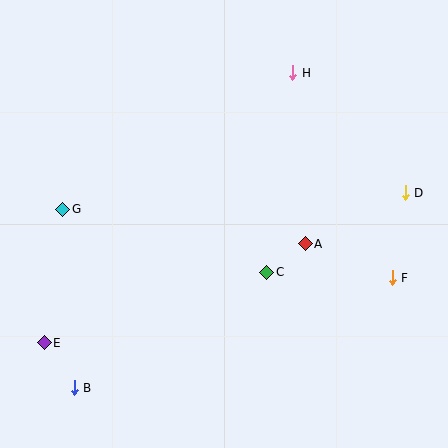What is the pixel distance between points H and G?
The distance between H and G is 267 pixels.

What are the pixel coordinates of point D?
Point D is at (405, 193).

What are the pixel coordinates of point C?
Point C is at (267, 272).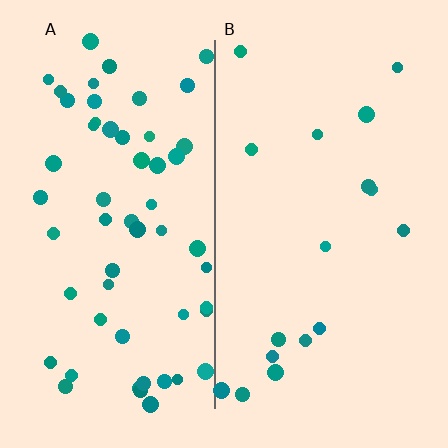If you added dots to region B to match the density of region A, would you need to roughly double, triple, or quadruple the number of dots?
Approximately triple.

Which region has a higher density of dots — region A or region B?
A (the left).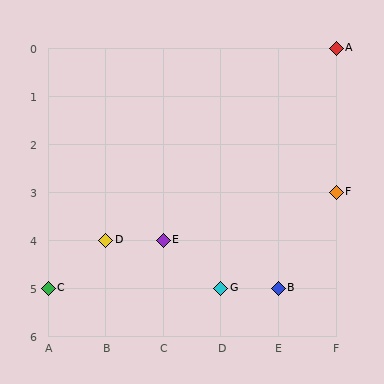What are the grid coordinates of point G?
Point G is at grid coordinates (D, 5).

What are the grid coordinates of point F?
Point F is at grid coordinates (F, 3).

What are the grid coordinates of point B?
Point B is at grid coordinates (E, 5).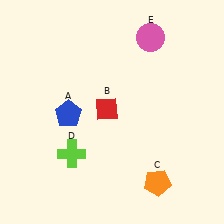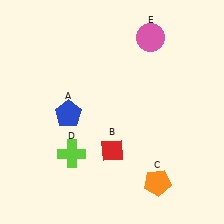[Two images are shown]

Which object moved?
The red diamond (B) moved down.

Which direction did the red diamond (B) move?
The red diamond (B) moved down.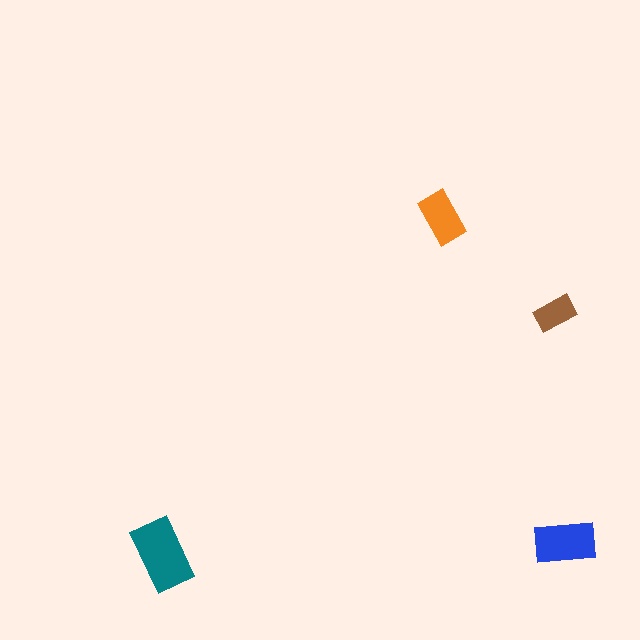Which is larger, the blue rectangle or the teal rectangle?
The teal one.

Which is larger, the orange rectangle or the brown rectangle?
The orange one.